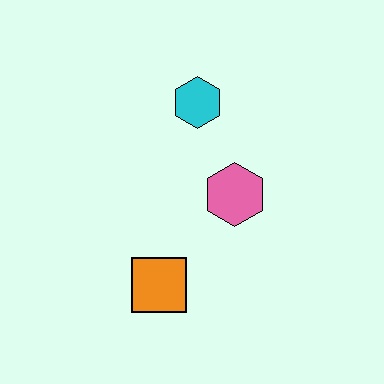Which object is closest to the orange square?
The pink hexagon is closest to the orange square.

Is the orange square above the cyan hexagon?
No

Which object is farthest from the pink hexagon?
The orange square is farthest from the pink hexagon.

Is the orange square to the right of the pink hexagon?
No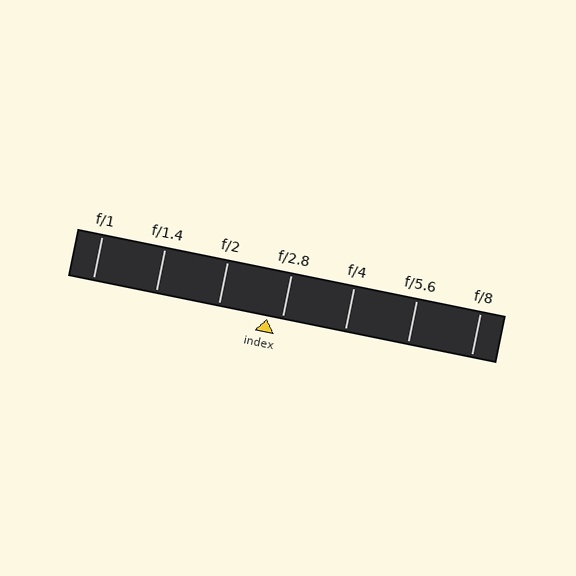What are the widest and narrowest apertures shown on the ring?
The widest aperture shown is f/1 and the narrowest is f/8.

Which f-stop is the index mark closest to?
The index mark is closest to f/2.8.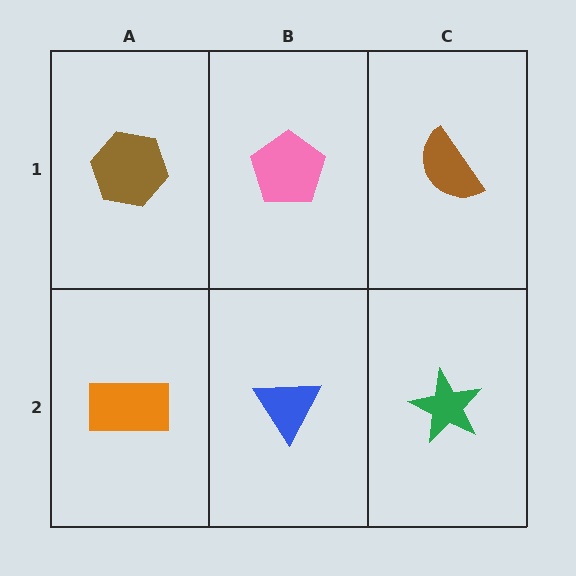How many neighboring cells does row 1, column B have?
3.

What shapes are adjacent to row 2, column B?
A pink pentagon (row 1, column B), an orange rectangle (row 2, column A), a green star (row 2, column C).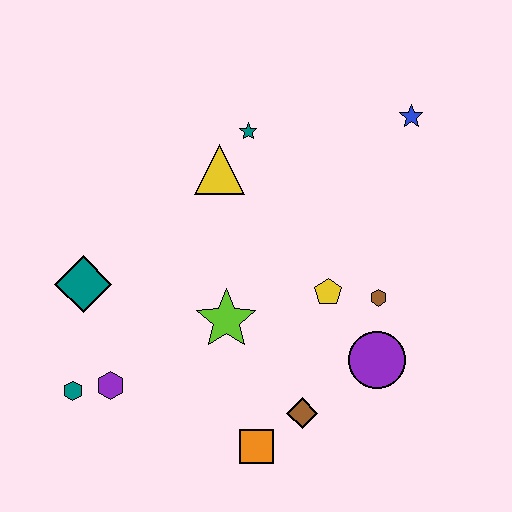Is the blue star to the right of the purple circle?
Yes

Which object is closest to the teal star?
The yellow triangle is closest to the teal star.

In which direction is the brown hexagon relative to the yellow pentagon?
The brown hexagon is to the right of the yellow pentagon.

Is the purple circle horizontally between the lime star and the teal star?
No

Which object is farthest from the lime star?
The blue star is farthest from the lime star.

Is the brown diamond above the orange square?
Yes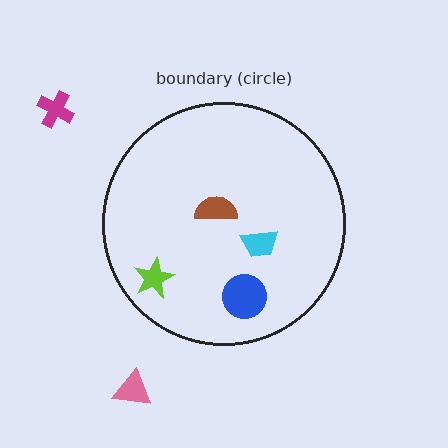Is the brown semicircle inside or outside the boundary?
Inside.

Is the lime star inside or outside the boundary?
Inside.